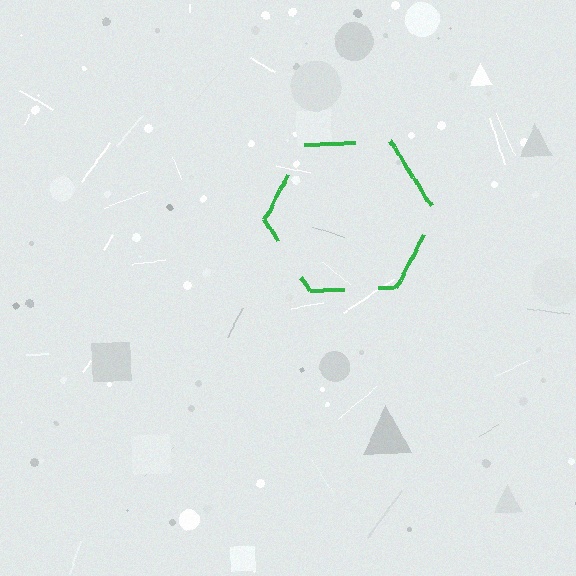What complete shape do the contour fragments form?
The contour fragments form a hexagon.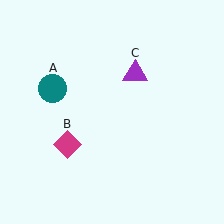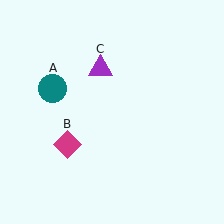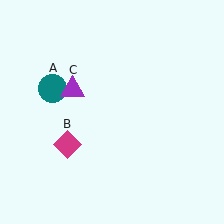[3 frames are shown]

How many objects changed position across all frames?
1 object changed position: purple triangle (object C).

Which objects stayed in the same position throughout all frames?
Teal circle (object A) and magenta diamond (object B) remained stationary.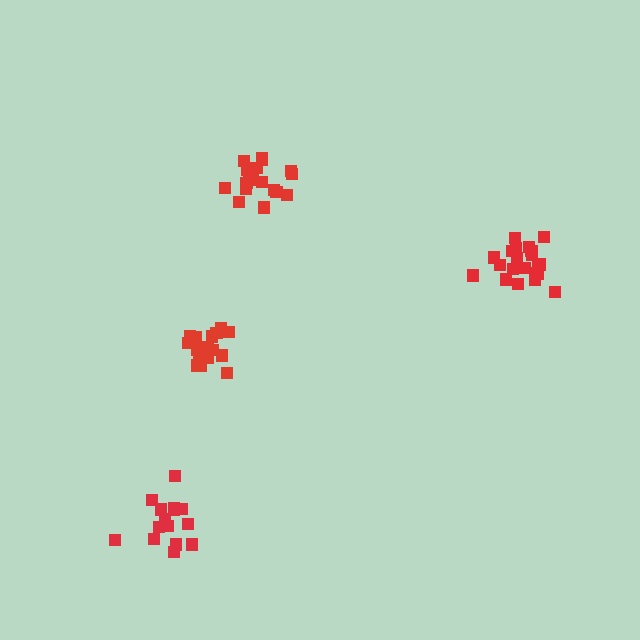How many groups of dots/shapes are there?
There are 4 groups.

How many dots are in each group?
Group 1: 18 dots, Group 2: 21 dots, Group 3: 20 dots, Group 4: 15 dots (74 total).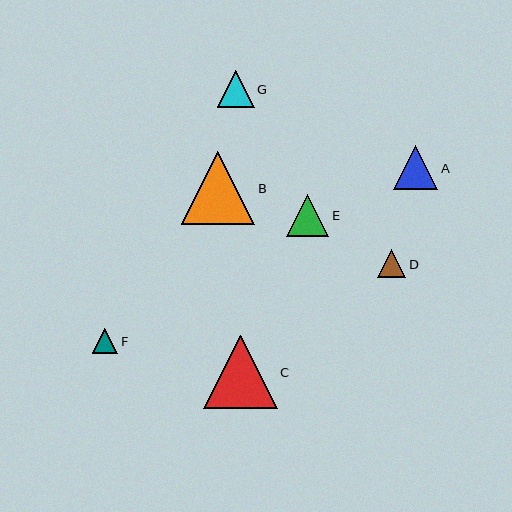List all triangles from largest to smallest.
From largest to smallest: C, B, A, E, G, D, F.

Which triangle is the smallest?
Triangle F is the smallest with a size of approximately 25 pixels.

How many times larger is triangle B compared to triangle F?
Triangle B is approximately 2.9 times the size of triangle F.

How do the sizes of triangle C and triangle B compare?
Triangle C and triangle B are approximately the same size.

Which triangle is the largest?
Triangle C is the largest with a size of approximately 74 pixels.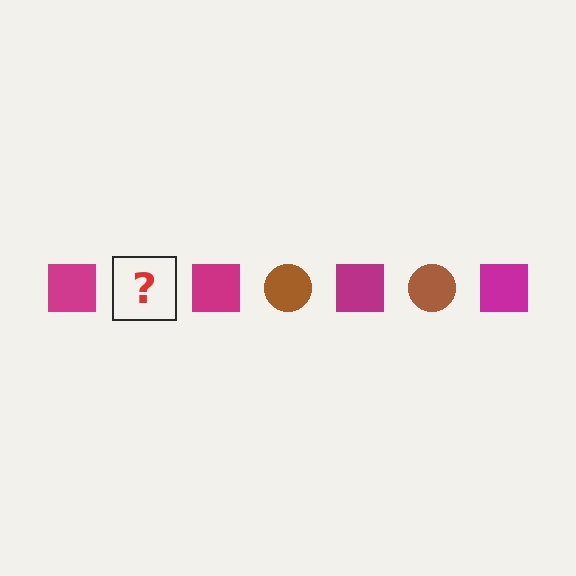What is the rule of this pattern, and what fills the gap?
The rule is that the pattern alternates between magenta square and brown circle. The gap should be filled with a brown circle.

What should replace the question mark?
The question mark should be replaced with a brown circle.